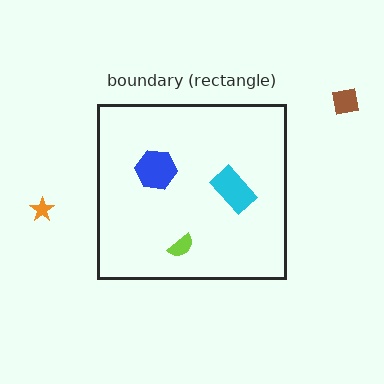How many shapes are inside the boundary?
3 inside, 2 outside.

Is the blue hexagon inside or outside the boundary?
Inside.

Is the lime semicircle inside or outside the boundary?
Inside.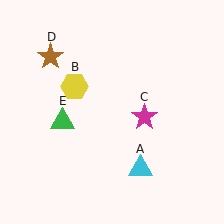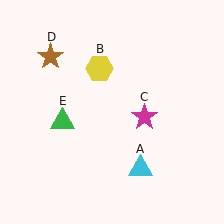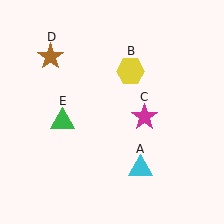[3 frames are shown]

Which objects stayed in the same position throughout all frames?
Cyan triangle (object A) and magenta star (object C) and brown star (object D) and green triangle (object E) remained stationary.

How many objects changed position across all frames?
1 object changed position: yellow hexagon (object B).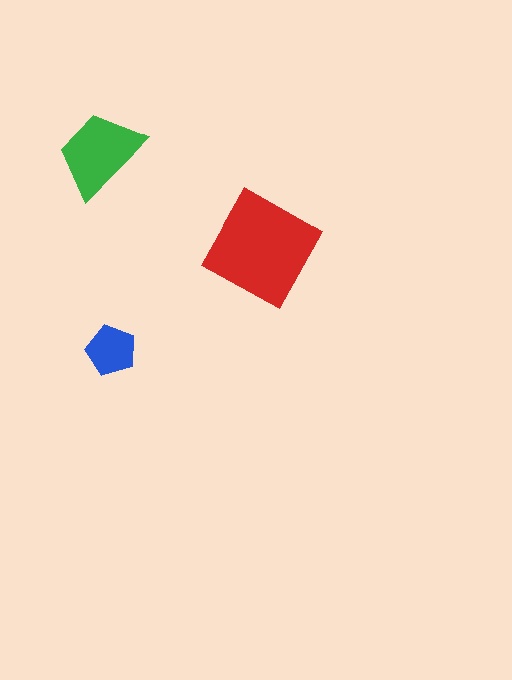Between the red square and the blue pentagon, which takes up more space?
The red square.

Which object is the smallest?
The blue pentagon.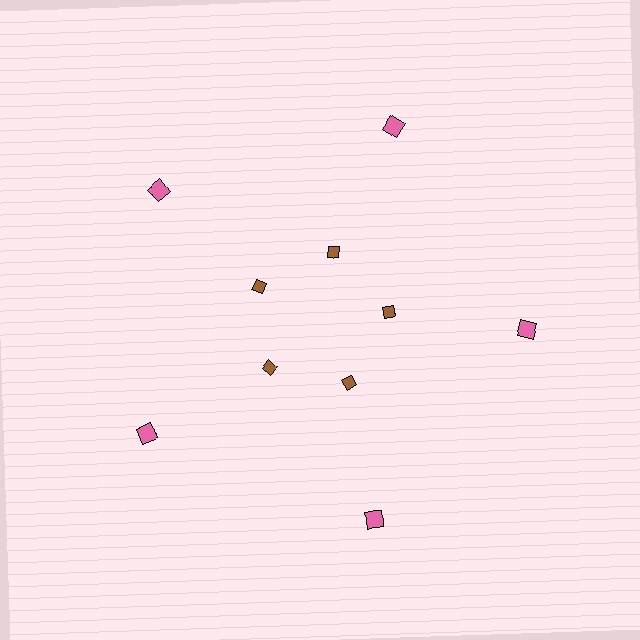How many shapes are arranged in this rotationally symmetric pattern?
There are 10 shapes, arranged in 5 groups of 2.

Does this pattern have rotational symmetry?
Yes, this pattern has 5-fold rotational symmetry. It looks the same after rotating 72 degrees around the center.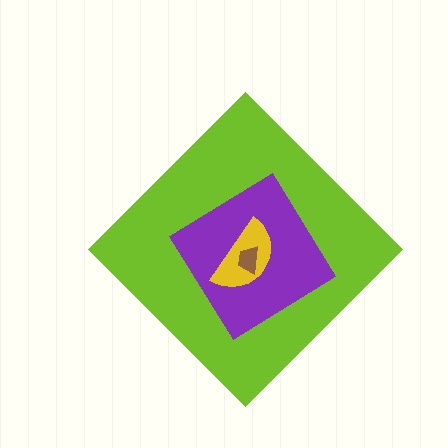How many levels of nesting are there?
4.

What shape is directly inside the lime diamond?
The purple diamond.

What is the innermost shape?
The brown trapezoid.